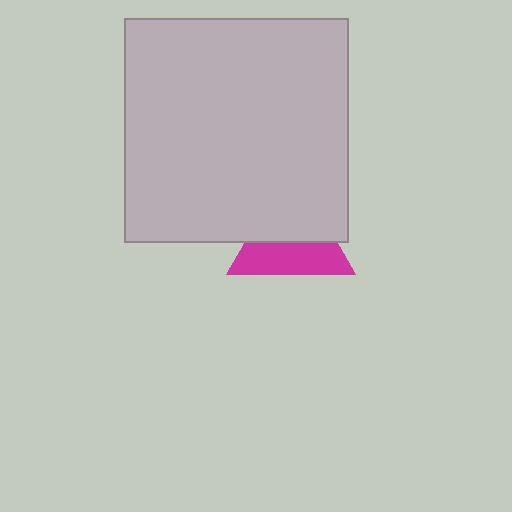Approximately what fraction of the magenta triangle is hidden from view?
Roughly 52% of the magenta triangle is hidden behind the light gray square.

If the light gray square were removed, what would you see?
You would see the complete magenta triangle.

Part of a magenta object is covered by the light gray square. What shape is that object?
It is a triangle.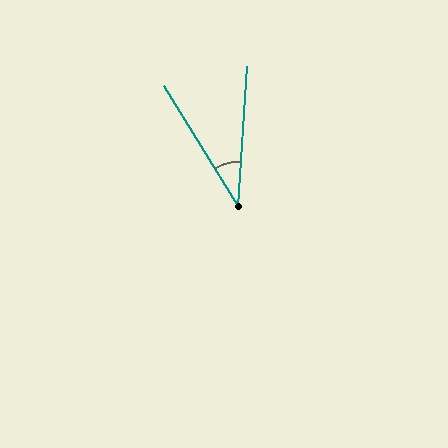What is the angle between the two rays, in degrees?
Approximately 35 degrees.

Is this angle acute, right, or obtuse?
It is acute.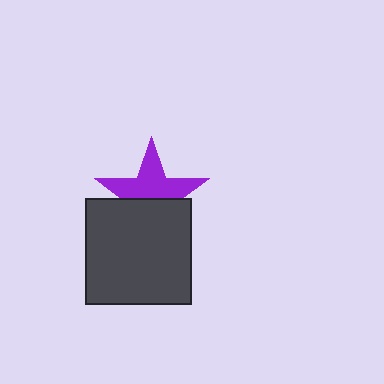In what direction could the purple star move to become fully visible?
The purple star could move up. That would shift it out from behind the dark gray square entirely.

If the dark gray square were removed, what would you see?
You would see the complete purple star.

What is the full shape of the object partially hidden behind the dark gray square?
The partially hidden object is a purple star.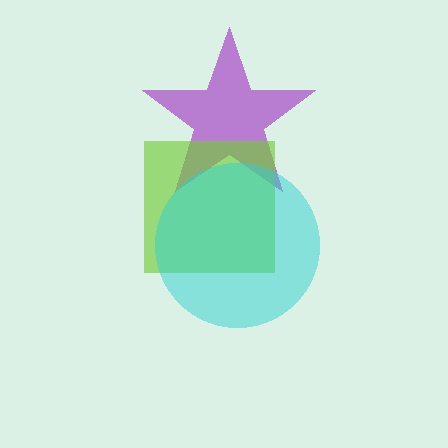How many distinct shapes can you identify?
There are 3 distinct shapes: a purple star, a lime square, a cyan circle.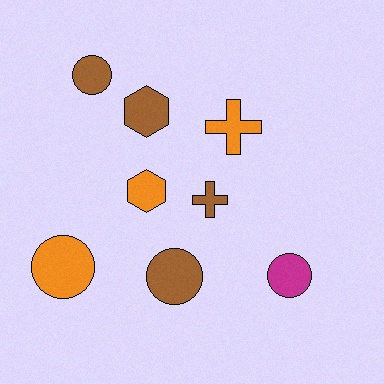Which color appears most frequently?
Brown, with 4 objects.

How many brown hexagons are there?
There is 1 brown hexagon.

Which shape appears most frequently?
Circle, with 4 objects.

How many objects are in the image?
There are 8 objects.